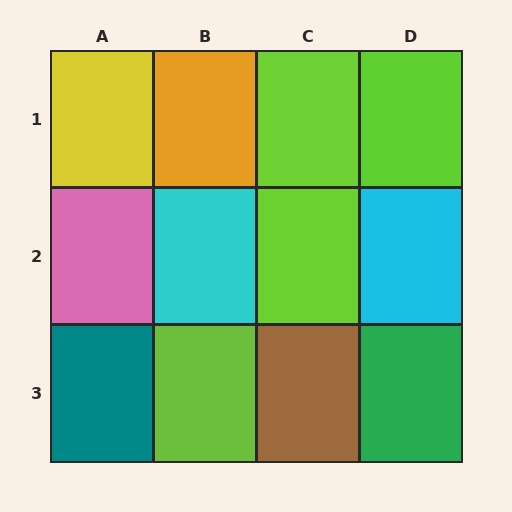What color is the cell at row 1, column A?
Yellow.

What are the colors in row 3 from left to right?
Teal, lime, brown, green.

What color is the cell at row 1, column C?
Lime.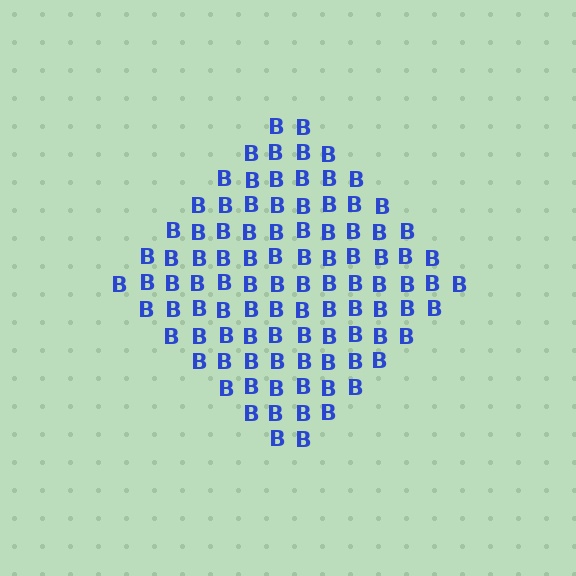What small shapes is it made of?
It is made of small letter B's.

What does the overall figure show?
The overall figure shows a diamond.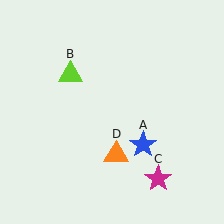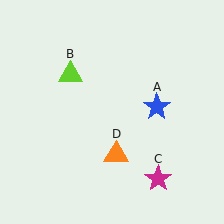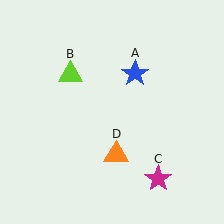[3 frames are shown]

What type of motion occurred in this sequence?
The blue star (object A) rotated counterclockwise around the center of the scene.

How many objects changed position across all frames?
1 object changed position: blue star (object A).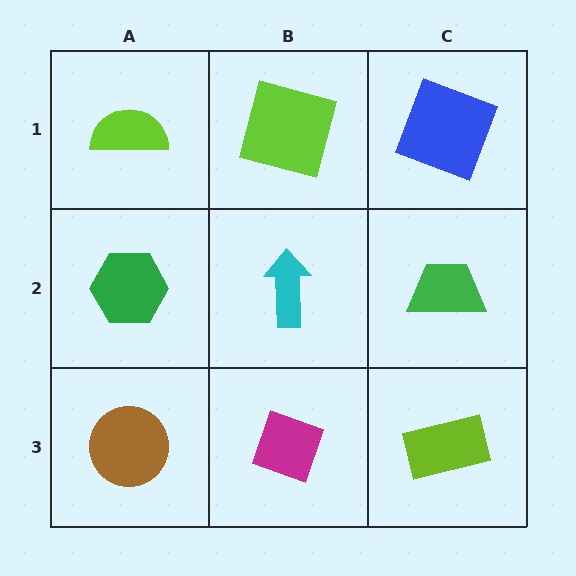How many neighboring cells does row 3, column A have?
2.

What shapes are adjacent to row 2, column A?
A lime semicircle (row 1, column A), a brown circle (row 3, column A), a cyan arrow (row 2, column B).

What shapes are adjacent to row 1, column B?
A cyan arrow (row 2, column B), a lime semicircle (row 1, column A), a blue square (row 1, column C).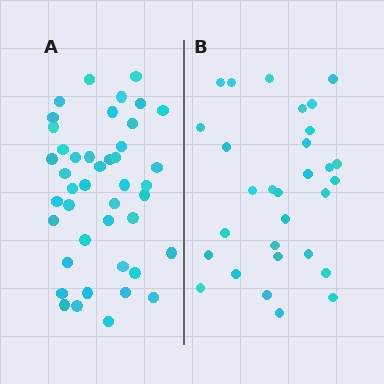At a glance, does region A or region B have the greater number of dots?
Region A (the left region) has more dots.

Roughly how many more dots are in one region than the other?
Region A has approximately 15 more dots than region B.